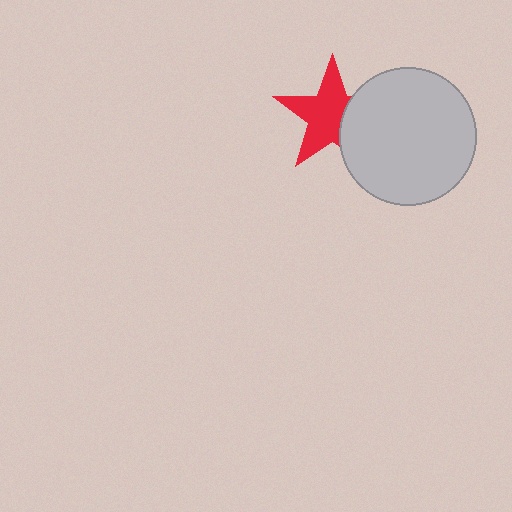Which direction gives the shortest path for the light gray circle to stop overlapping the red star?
Moving right gives the shortest separation.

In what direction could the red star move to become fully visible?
The red star could move left. That would shift it out from behind the light gray circle entirely.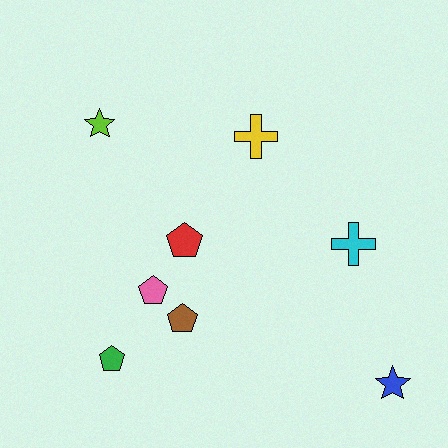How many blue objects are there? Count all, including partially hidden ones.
There is 1 blue object.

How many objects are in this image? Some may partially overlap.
There are 8 objects.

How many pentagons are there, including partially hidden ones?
There are 4 pentagons.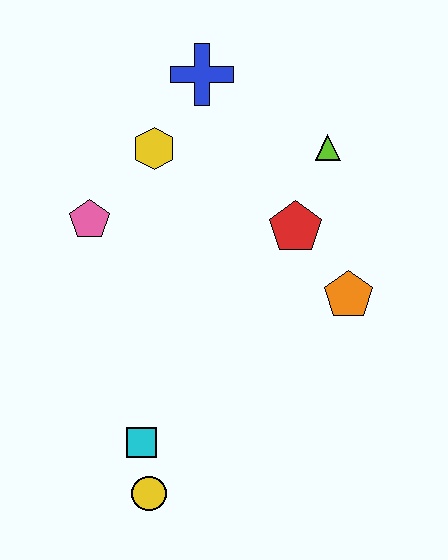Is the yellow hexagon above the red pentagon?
Yes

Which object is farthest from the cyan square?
The blue cross is farthest from the cyan square.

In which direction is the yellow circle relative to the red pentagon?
The yellow circle is below the red pentagon.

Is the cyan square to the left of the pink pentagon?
No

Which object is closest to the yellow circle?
The cyan square is closest to the yellow circle.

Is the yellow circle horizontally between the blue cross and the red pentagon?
No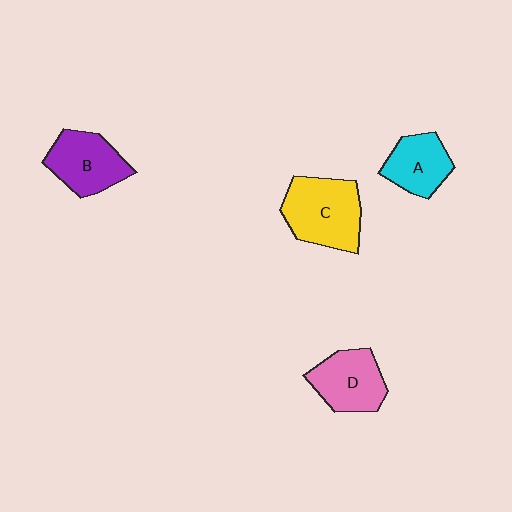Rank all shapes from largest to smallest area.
From largest to smallest: C (yellow), B (purple), D (pink), A (cyan).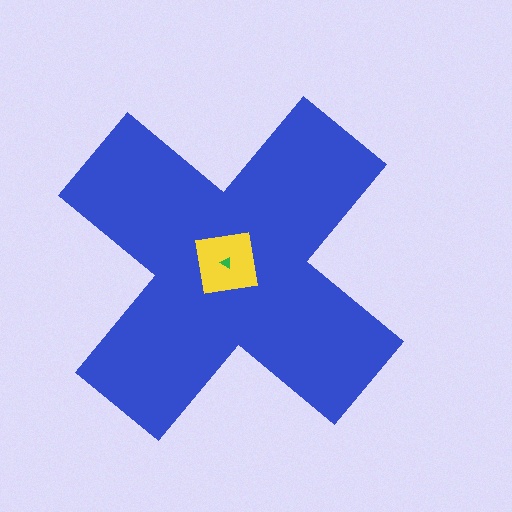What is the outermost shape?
The blue cross.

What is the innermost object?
The green triangle.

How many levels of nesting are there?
3.